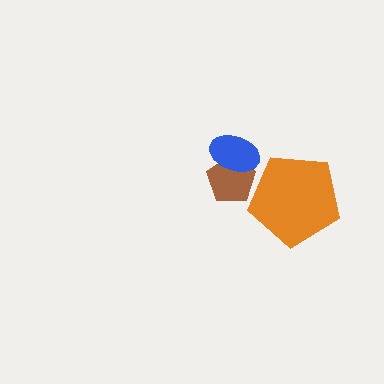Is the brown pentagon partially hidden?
Yes, it is partially covered by another shape.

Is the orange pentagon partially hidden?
No, no other shape covers it.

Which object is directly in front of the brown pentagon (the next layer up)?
The blue ellipse is directly in front of the brown pentagon.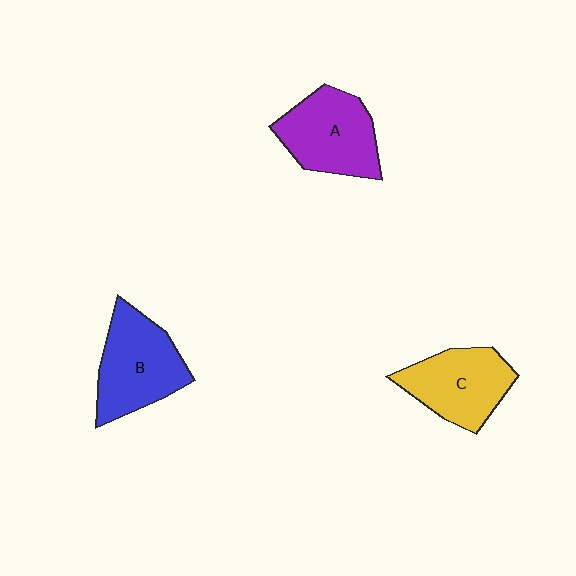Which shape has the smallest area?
Shape C (yellow).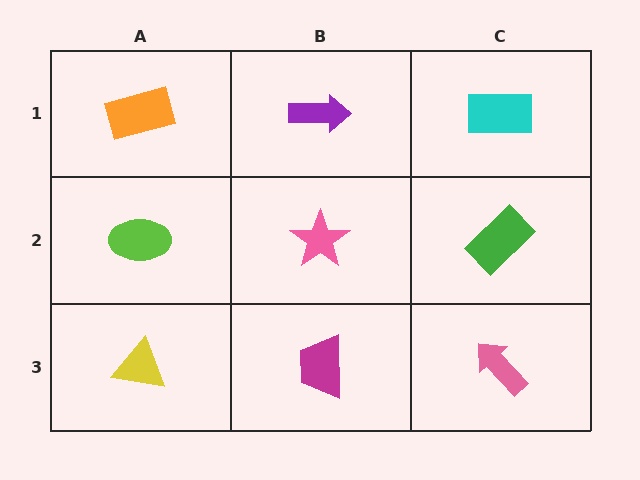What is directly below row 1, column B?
A pink star.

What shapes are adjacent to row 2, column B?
A purple arrow (row 1, column B), a magenta trapezoid (row 3, column B), a lime ellipse (row 2, column A), a green rectangle (row 2, column C).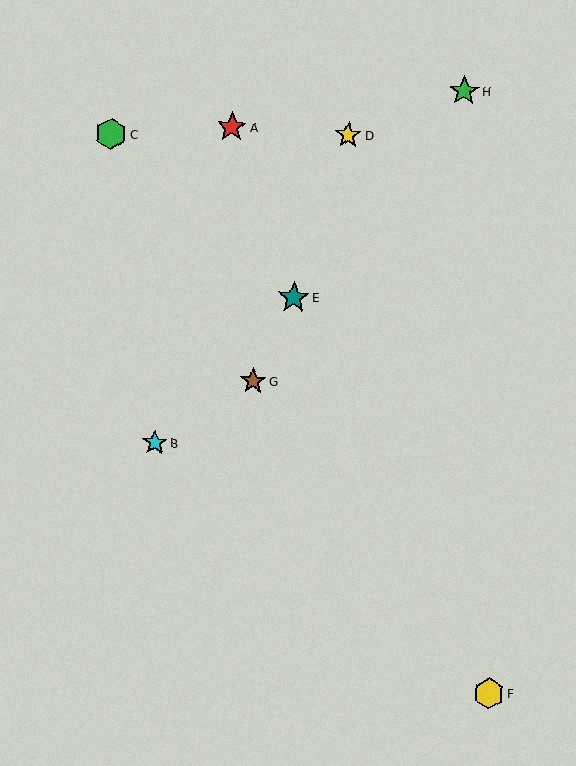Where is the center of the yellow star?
The center of the yellow star is at (348, 135).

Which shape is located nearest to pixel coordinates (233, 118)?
The red star (labeled A) at (232, 127) is nearest to that location.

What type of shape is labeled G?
Shape G is a brown star.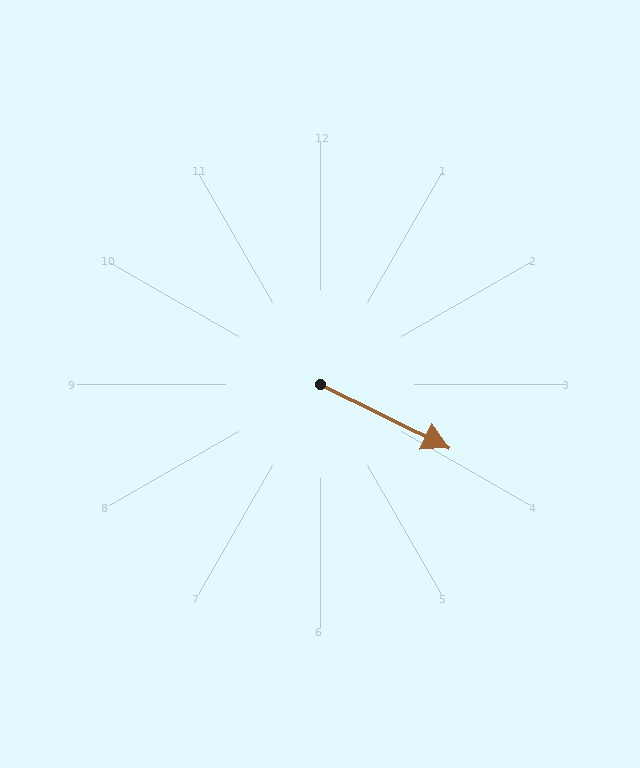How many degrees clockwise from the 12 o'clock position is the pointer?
Approximately 116 degrees.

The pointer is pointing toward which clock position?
Roughly 4 o'clock.